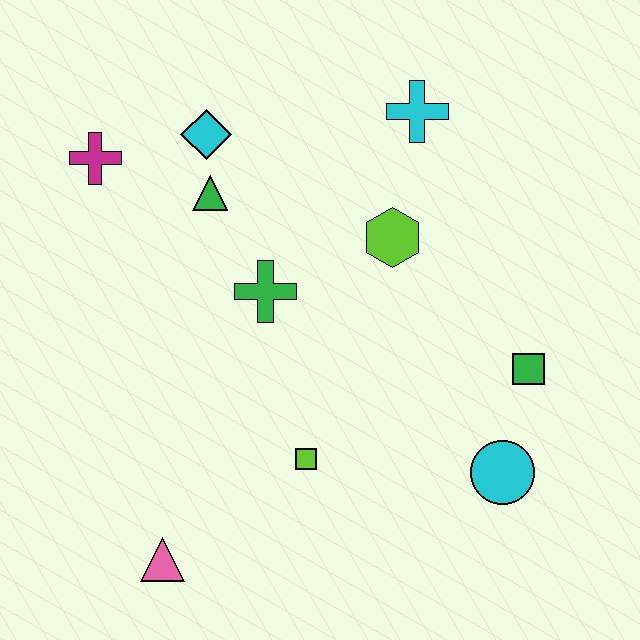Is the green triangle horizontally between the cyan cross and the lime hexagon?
No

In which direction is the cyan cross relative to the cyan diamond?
The cyan cross is to the right of the cyan diamond.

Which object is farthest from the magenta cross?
The cyan circle is farthest from the magenta cross.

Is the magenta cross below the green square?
No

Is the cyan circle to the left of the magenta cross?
No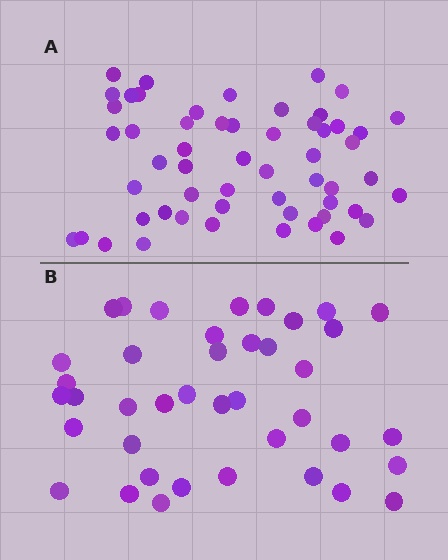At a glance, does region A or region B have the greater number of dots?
Region A (the top region) has more dots.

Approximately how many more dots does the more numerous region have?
Region A has approximately 15 more dots than region B.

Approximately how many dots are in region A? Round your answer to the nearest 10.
About 60 dots. (The exact count is 55, which rounds to 60.)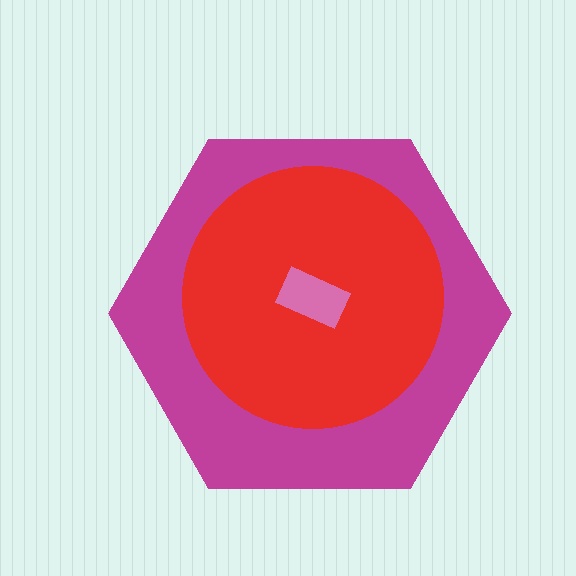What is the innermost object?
The pink rectangle.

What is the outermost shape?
The magenta hexagon.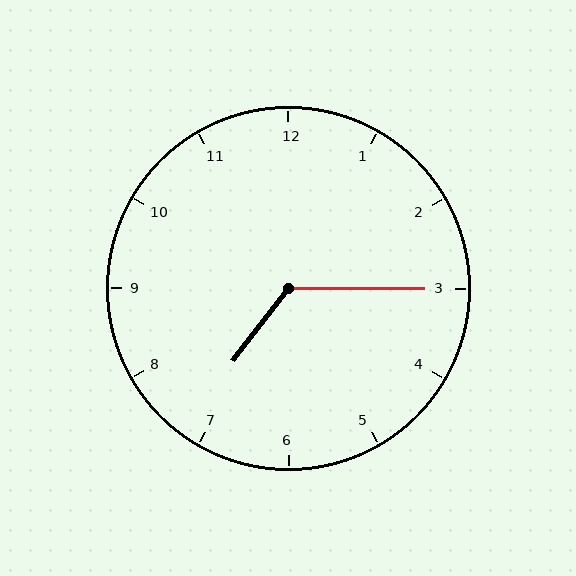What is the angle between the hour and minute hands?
Approximately 128 degrees.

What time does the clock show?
7:15.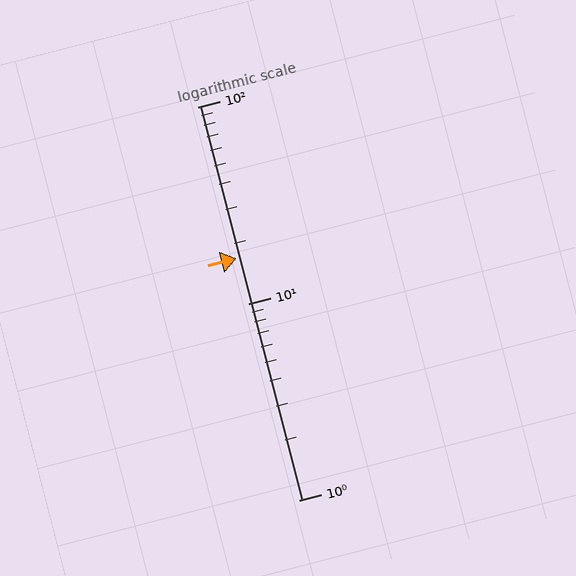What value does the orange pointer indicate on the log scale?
The pointer indicates approximately 17.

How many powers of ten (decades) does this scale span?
The scale spans 2 decades, from 1 to 100.